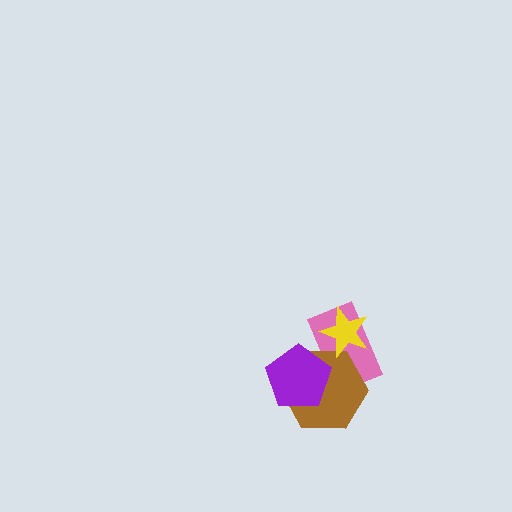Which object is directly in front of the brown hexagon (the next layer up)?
The yellow star is directly in front of the brown hexagon.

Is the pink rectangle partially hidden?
Yes, it is partially covered by another shape.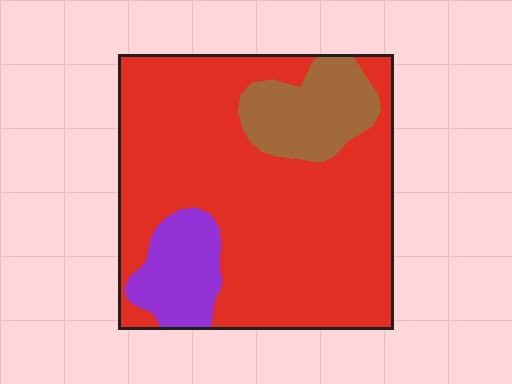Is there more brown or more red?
Red.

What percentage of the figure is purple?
Purple takes up about one eighth (1/8) of the figure.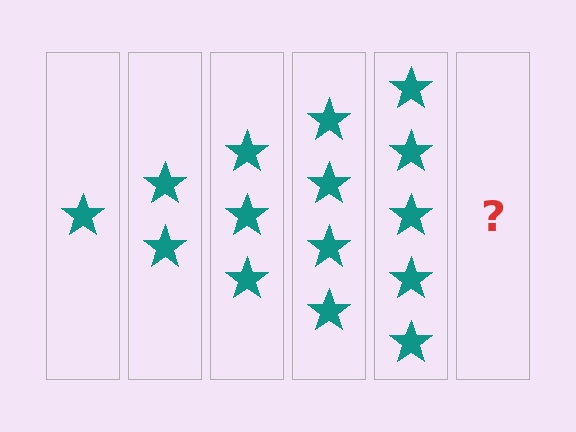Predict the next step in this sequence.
The next step is 6 stars.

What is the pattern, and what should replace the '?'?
The pattern is that each step adds one more star. The '?' should be 6 stars.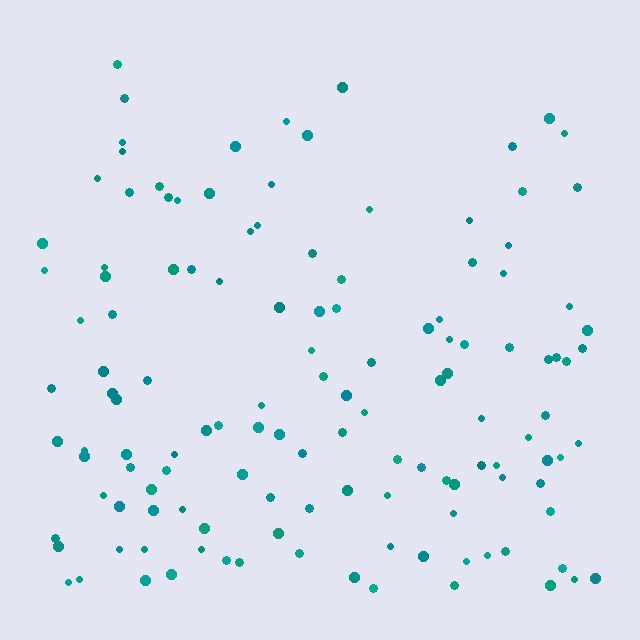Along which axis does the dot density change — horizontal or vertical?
Vertical.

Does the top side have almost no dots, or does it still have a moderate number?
Still a moderate number, just noticeably fewer than the bottom.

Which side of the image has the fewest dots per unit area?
The top.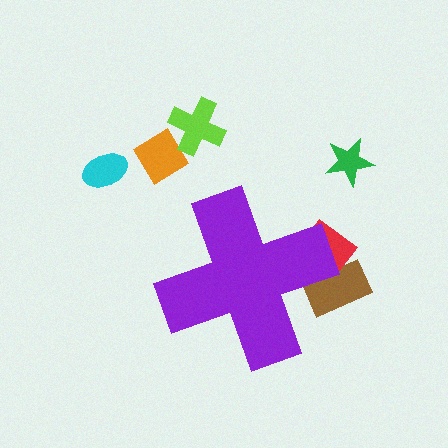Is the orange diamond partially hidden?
No, the orange diamond is fully visible.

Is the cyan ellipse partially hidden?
No, the cyan ellipse is fully visible.